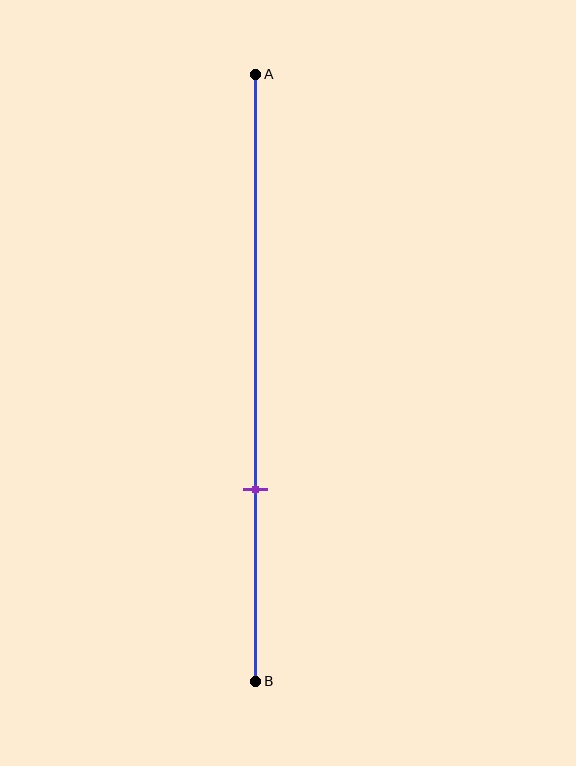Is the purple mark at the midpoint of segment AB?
No, the mark is at about 70% from A, not at the 50% midpoint.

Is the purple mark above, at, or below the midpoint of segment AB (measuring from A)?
The purple mark is below the midpoint of segment AB.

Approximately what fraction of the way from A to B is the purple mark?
The purple mark is approximately 70% of the way from A to B.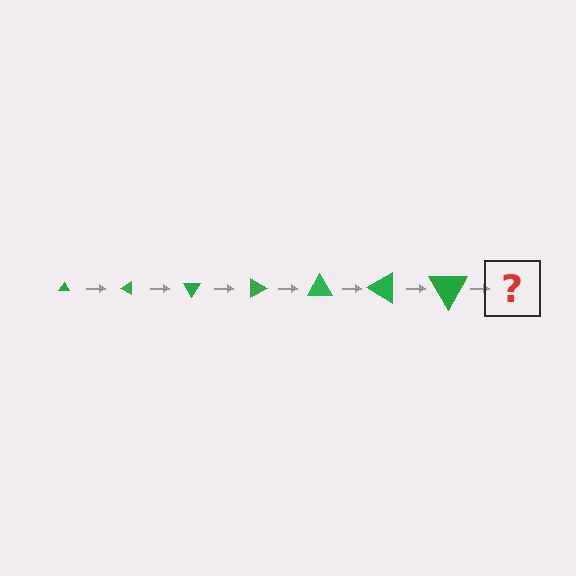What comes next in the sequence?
The next element should be a triangle, larger than the previous one and rotated 210 degrees from the start.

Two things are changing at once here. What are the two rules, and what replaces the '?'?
The two rules are that the triangle grows larger each step and it rotates 30 degrees each step. The '?' should be a triangle, larger than the previous one and rotated 210 degrees from the start.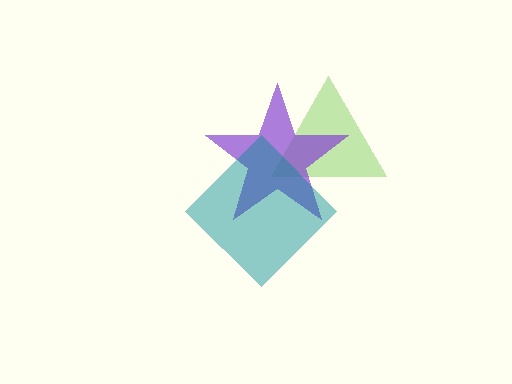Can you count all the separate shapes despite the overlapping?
Yes, there are 3 separate shapes.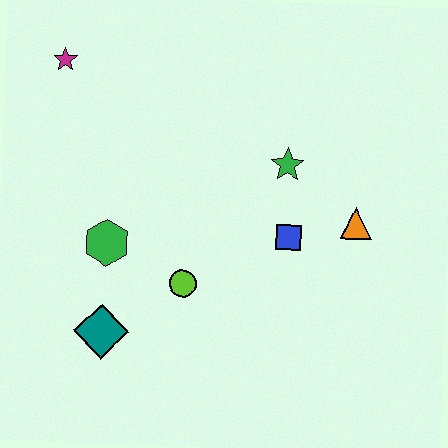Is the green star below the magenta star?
Yes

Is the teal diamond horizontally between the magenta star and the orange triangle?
Yes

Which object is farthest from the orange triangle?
The magenta star is farthest from the orange triangle.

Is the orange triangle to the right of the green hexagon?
Yes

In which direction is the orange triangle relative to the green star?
The orange triangle is to the right of the green star.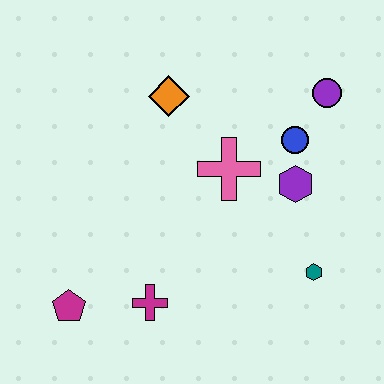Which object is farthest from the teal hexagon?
The magenta pentagon is farthest from the teal hexagon.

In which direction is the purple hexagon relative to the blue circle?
The purple hexagon is below the blue circle.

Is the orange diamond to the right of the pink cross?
No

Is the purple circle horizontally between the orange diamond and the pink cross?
No